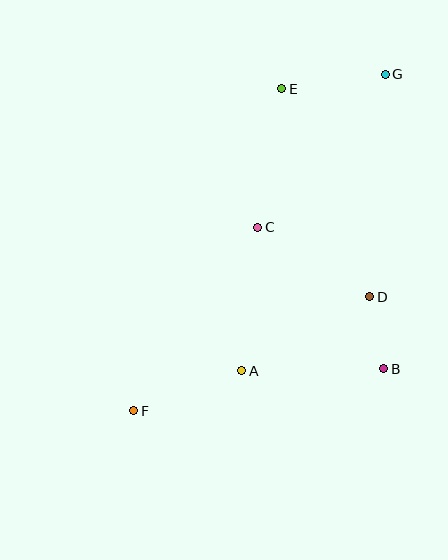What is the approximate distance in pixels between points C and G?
The distance between C and G is approximately 199 pixels.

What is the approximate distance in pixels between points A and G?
The distance between A and G is approximately 329 pixels.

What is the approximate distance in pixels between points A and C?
The distance between A and C is approximately 144 pixels.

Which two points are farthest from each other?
Points F and G are farthest from each other.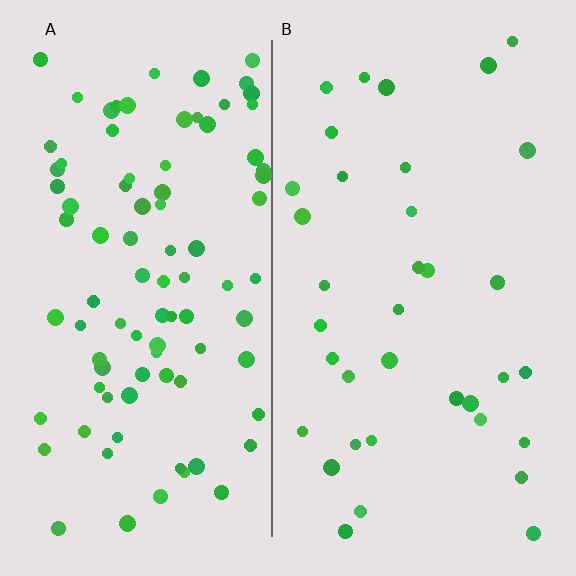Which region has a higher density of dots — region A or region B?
A (the left).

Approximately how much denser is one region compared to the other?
Approximately 2.5× — region A over region B.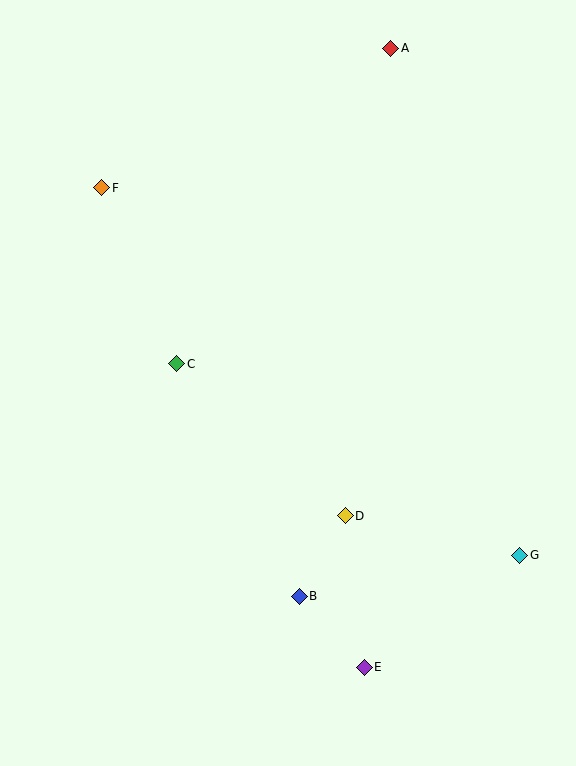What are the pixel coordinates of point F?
Point F is at (102, 188).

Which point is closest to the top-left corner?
Point F is closest to the top-left corner.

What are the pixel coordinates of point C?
Point C is at (177, 364).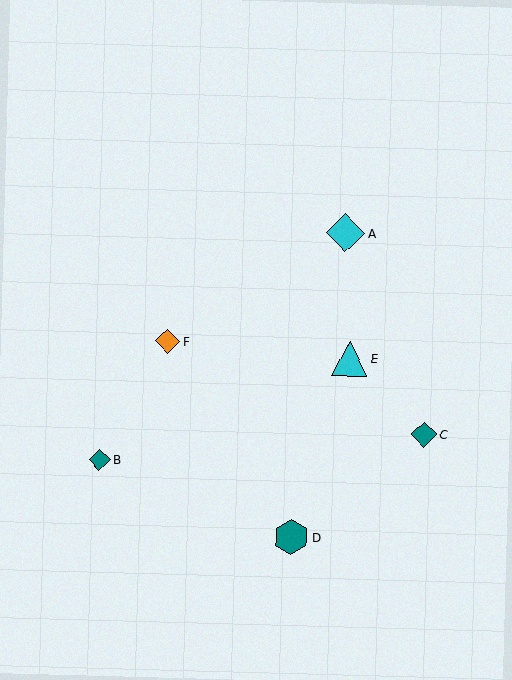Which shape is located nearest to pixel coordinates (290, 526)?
The teal hexagon (labeled D) at (291, 537) is nearest to that location.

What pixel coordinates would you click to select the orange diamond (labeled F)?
Click at (168, 341) to select the orange diamond F.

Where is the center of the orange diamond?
The center of the orange diamond is at (168, 341).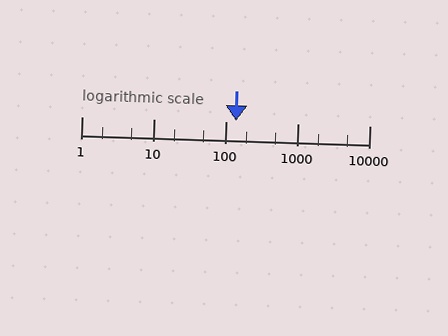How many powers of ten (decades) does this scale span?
The scale spans 4 decades, from 1 to 10000.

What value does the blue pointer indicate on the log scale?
The pointer indicates approximately 140.